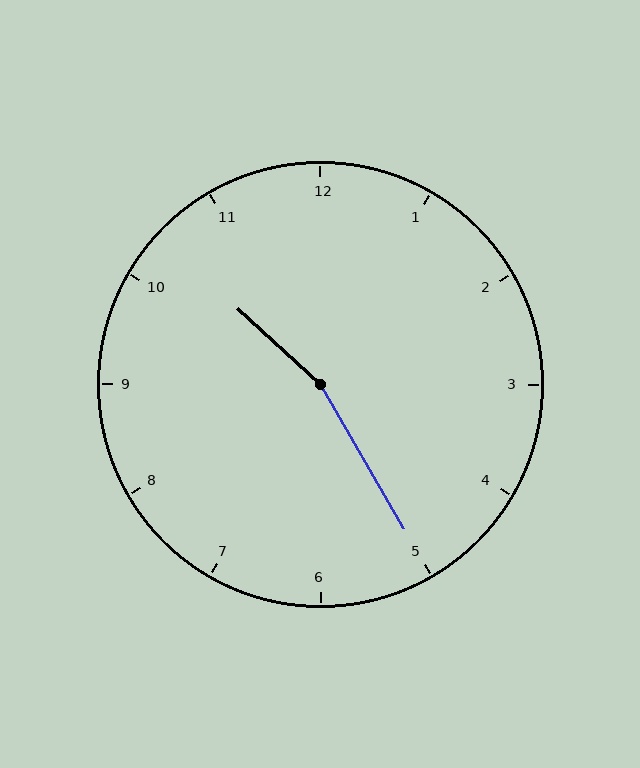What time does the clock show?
10:25.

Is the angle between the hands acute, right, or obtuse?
It is obtuse.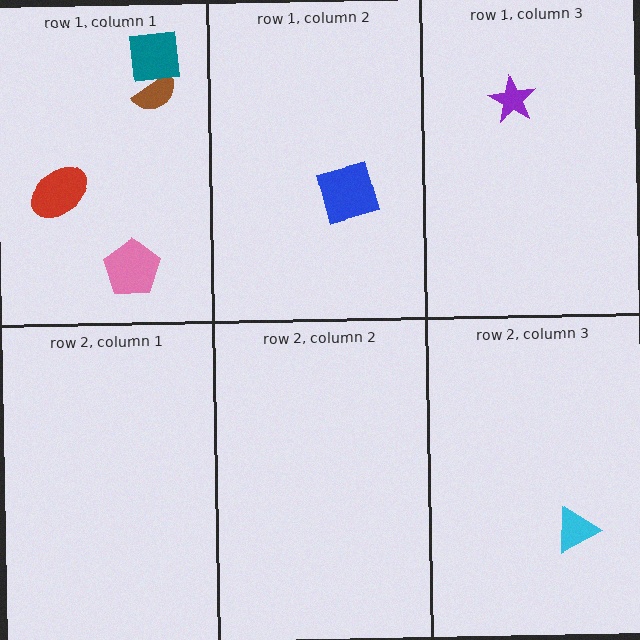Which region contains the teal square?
The row 1, column 1 region.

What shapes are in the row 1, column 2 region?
The blue square.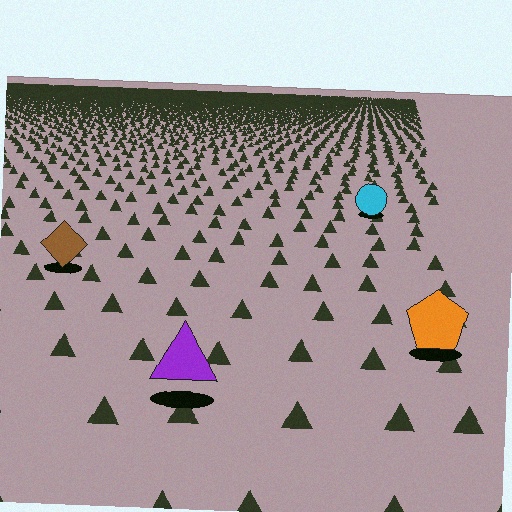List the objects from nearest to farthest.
From nearest to farthest: the purple triangle, the orange pentagon, the brown diamond, the cyan circle.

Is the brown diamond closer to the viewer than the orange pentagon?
No. The orange pentagon is closer — you can tell from the texture gradient: the ground texture is coarser near it.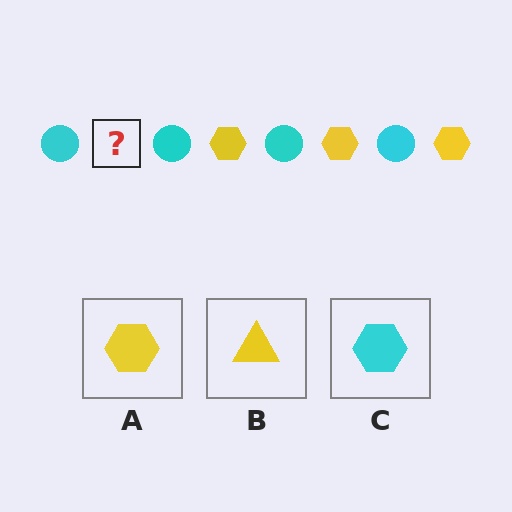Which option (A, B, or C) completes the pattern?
A.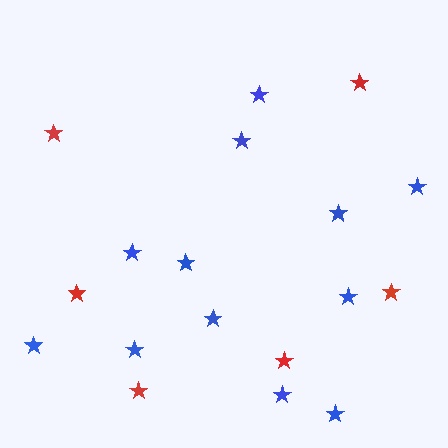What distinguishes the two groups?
There are 2 groups: one group of red stars (6) and one group of blue stars (12).